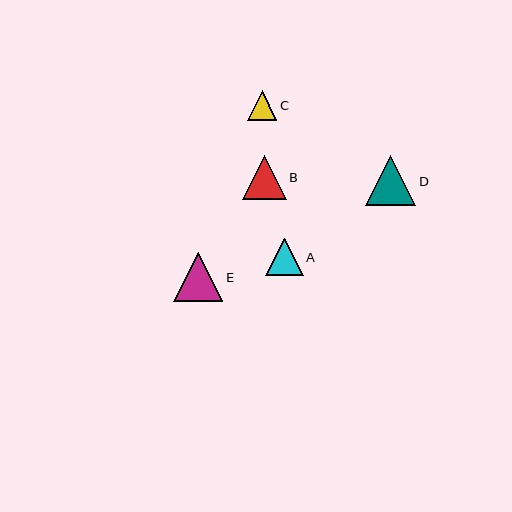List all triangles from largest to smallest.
From largest to smallest: D, E, B, A, C.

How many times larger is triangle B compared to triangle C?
Triangle B is approximately 1.5 times the size of triangle C.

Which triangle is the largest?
Triangle D is the largest with a size of approximately 50 pixels.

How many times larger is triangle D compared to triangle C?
Triangle D is approximately 1.7 times the size of triangle C.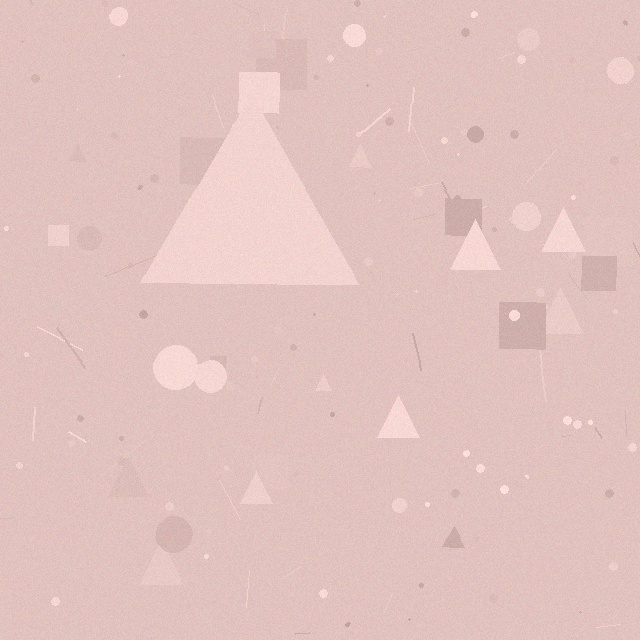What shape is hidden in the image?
A triangle is hidden in the image.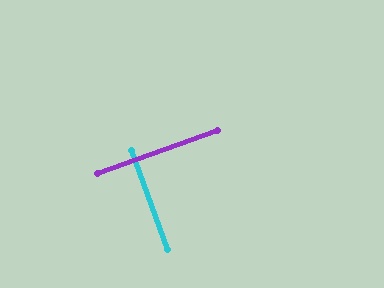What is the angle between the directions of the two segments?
Approximately 90 degrees.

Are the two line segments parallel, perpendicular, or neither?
Perpendicular — they meet at approximately 90°.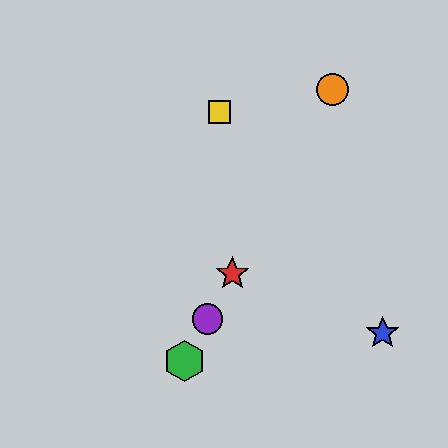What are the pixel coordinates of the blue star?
The blue star is at (383, 333).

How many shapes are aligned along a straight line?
4 shapes (the red star, the green hexagon, the purple circle, the orange circle) are aligned along a straight line.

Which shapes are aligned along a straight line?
The red star, the green hexagon, the purple circle, the orange circle are aligned along a straight line.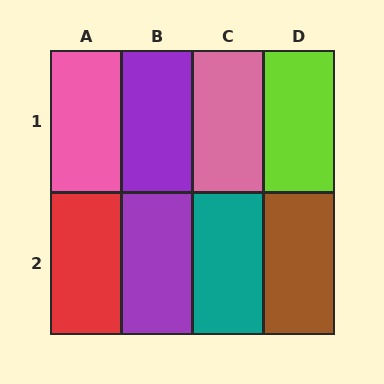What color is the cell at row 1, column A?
Pink.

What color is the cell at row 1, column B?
Purple.